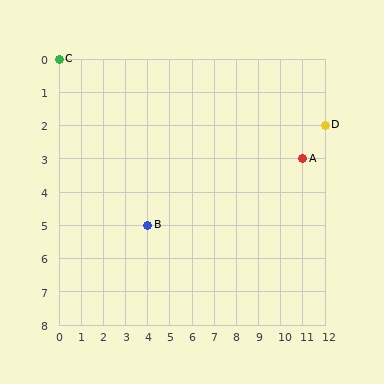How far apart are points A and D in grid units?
Points A and D are 1 column and 1 row apart (about 1.4 grid units diagonally).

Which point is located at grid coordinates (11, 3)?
Point A is at (11, 3).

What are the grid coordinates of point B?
Point B is at grid coordinates (4, 5).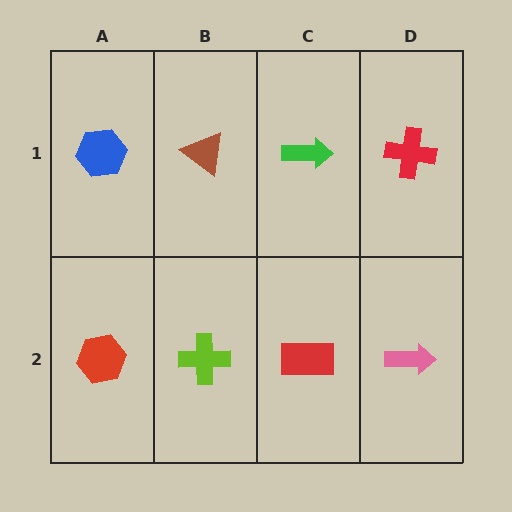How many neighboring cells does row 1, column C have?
3.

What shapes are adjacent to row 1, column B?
A lime cross (row 2, column B), a blue hexagon (row 1, column A), a green arrow (row 1, column C).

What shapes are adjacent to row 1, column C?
A red rectangle (row 2, column C), a brown triangle (row 1, column B), a red cross (row 1, column D).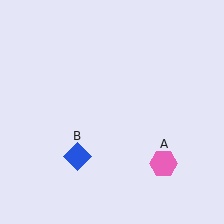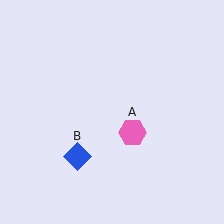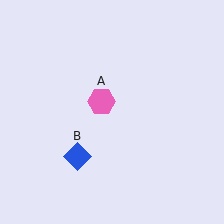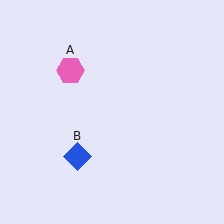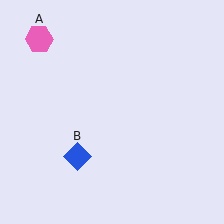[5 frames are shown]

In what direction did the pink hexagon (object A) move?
The pink hexagon (object A) moved up and to the left.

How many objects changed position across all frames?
1 object changed position: pink hexagon (object A).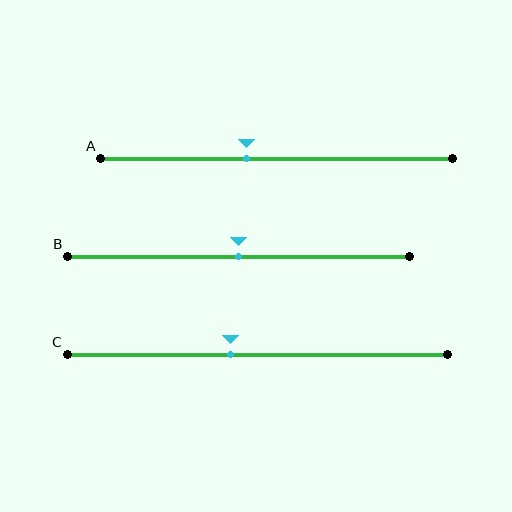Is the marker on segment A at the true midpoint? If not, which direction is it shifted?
No, the marker on segment A is shifted to the left by about 9% of the segment length.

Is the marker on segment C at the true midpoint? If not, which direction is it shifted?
No, the marker on segment C is shifted to the left by about 7% of the segment length.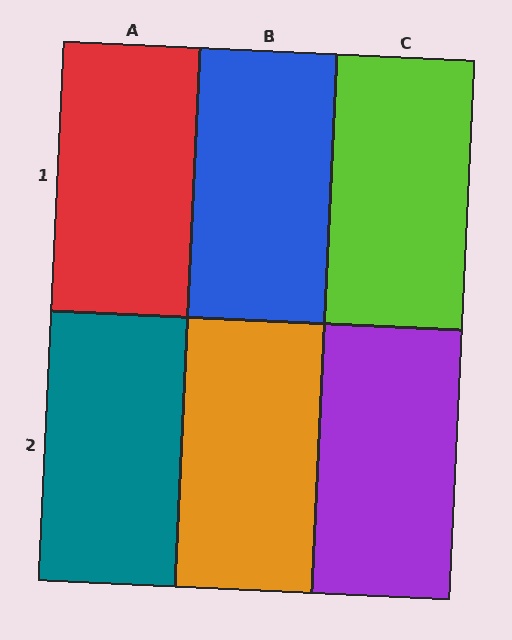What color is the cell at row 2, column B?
Orange.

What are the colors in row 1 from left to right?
Red, blue, lime.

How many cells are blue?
1 cell is blue.